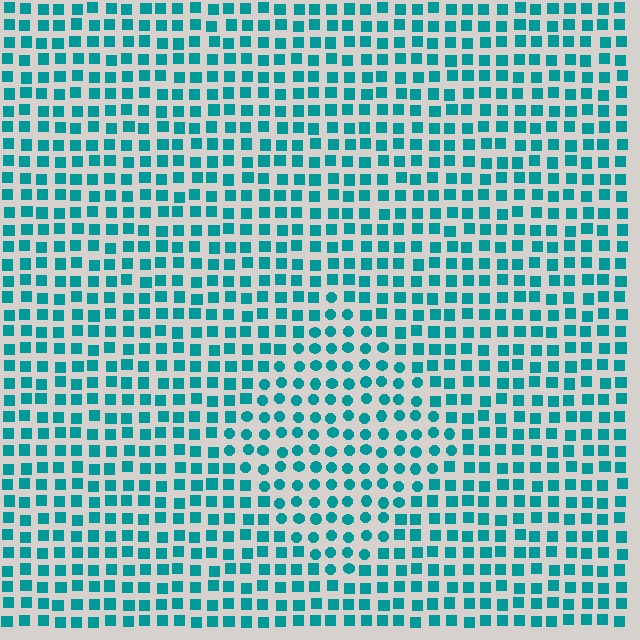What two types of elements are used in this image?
The image uses circles inside the diamond region and squares outside it.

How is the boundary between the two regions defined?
The boundary is defined by a change in element shape: circles inside vs. squares outside. All elements share the same color and spacing.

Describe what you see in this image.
The image is filled with small teal elements arranged in a uniform grid. A diamond-shaped region contains circles, while the surrounding area contains squares. The boundary is defined purely by the change in element shape.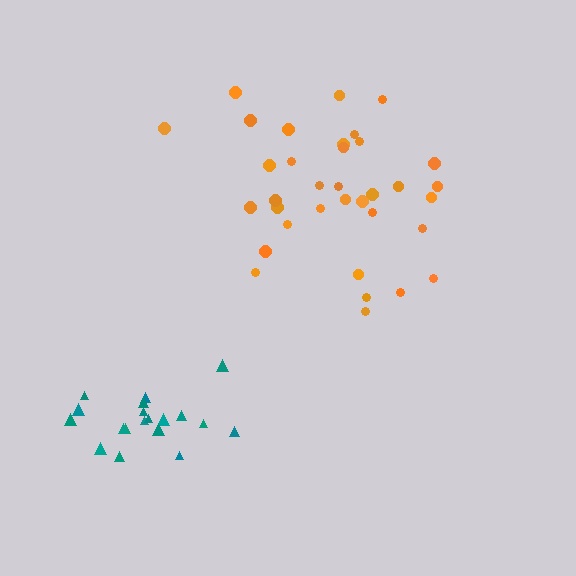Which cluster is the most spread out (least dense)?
Orange.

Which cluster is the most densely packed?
Teal.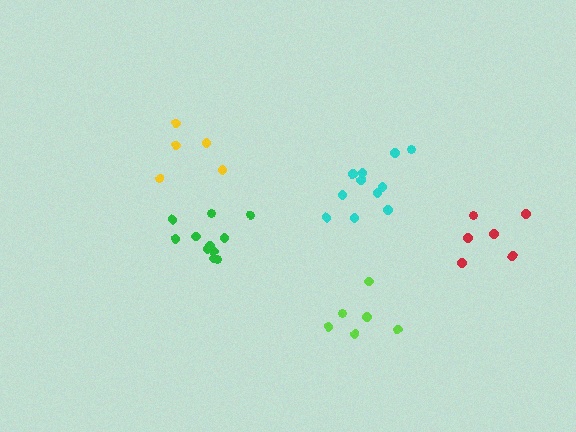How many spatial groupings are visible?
There are 5 spatial groupings.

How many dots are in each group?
Group 1: 11 dots, Group 2: 11 dots, Group 3: 6 dots, Group 4: 6 dots, Group 5: 5 dots (39 total).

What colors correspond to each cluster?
The clusters are colored: cyan, green, lime, red, yellow.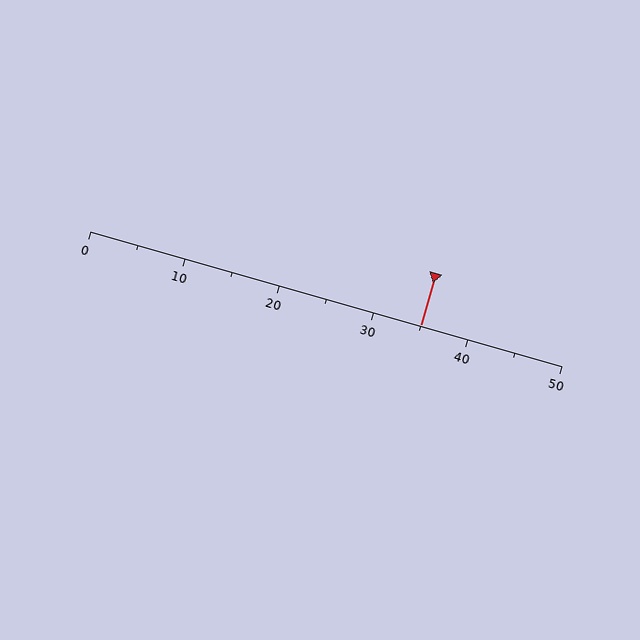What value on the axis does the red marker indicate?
The marker indicates approximately 35.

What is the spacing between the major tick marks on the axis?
The major ticks are spaced 10 apart.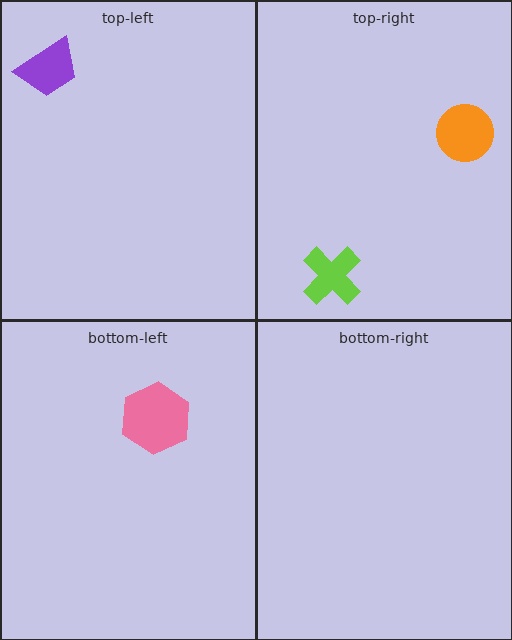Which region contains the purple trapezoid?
The top-left region.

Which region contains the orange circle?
The top-right region.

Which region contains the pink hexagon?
The bottom-left region.